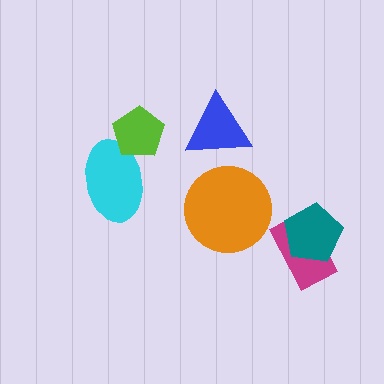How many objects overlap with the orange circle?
0 objects overlap with the orange circle.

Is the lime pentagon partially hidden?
No, no other shape covers it.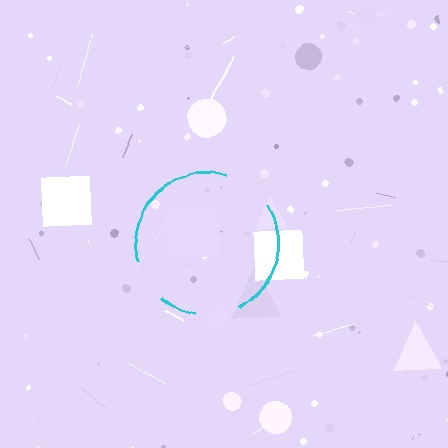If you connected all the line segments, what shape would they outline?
They would outline a circle.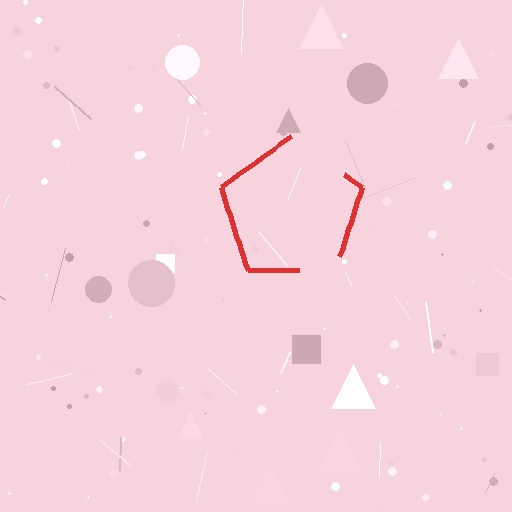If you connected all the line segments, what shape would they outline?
They would outline a pentagon.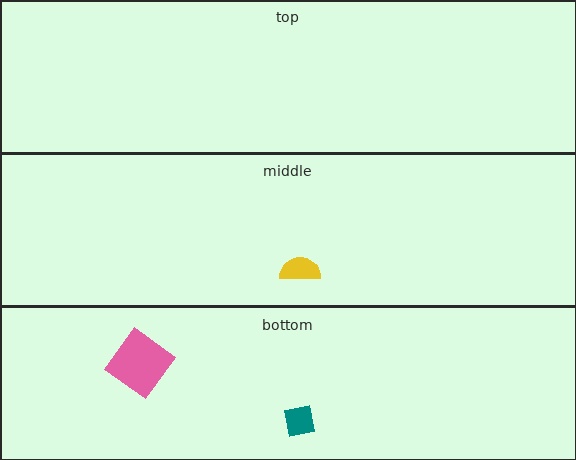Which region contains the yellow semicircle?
The middle region.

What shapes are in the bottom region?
The teal square, the pink diamond.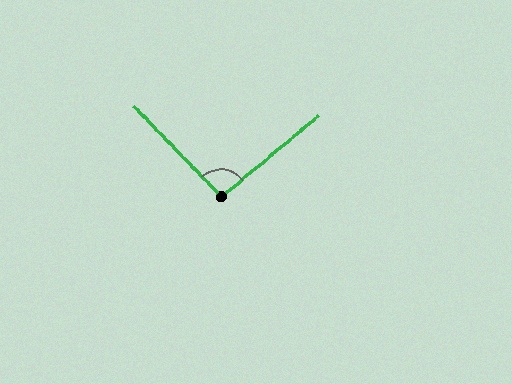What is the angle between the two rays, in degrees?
Approximately 94 degrees.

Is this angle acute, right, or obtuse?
It is approximately a right angle.